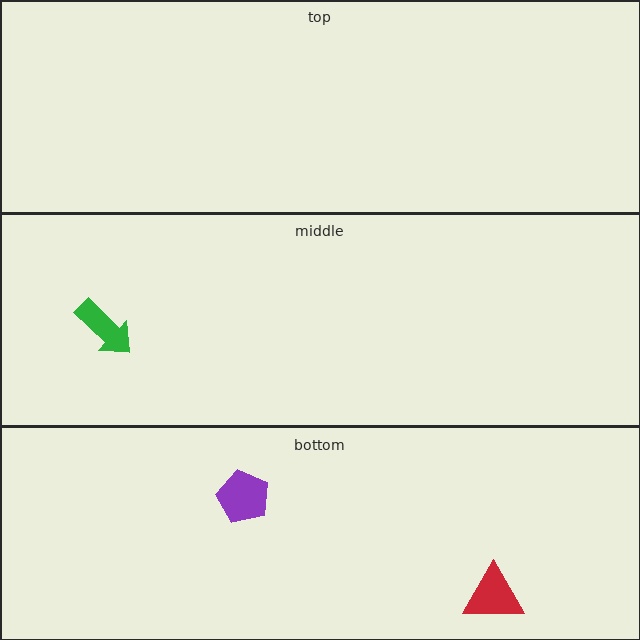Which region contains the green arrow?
The middle region.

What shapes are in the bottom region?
The red triangle, the purple pentagon.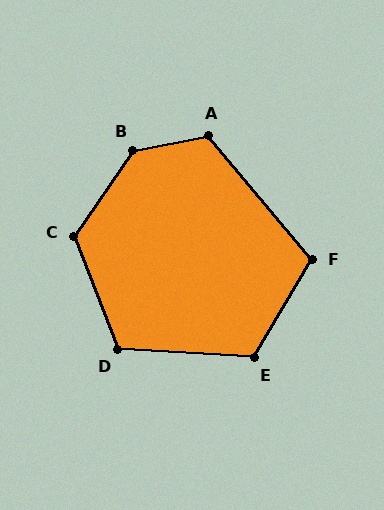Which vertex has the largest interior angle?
B, at approximately 136 degrees.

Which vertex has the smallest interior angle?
F, at approximately 110 degrees.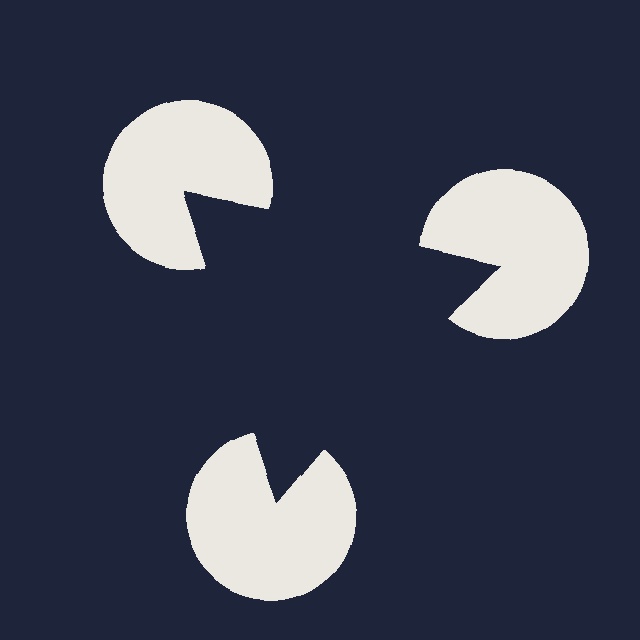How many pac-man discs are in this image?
There are 3 — one at each vertex of the illusory triangle.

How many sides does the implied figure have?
3 sides.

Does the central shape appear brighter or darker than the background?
It typically appears slightly darker than the background, even though no actual brightness change is drawn.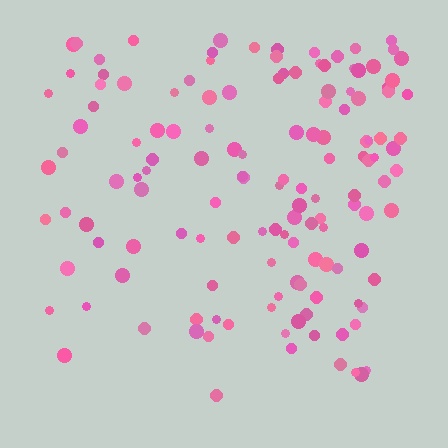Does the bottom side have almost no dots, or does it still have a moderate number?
Still a moderate number, just noticeably fewer than the top.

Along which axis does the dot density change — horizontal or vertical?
Vertical.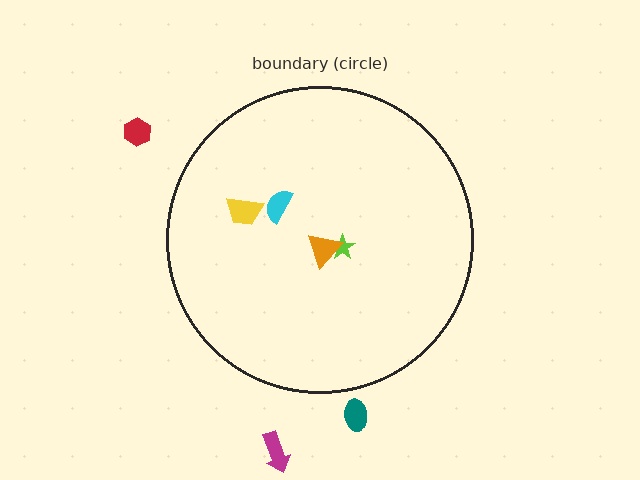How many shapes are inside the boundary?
4 inside, 3 outside.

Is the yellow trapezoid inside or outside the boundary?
Inside.